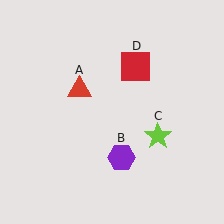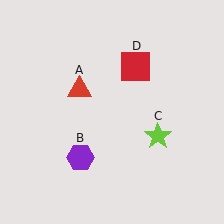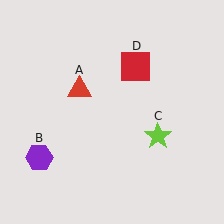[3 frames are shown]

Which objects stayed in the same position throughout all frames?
Red triangle (object A) and lime star (object C) and red square (object D) remained stationary.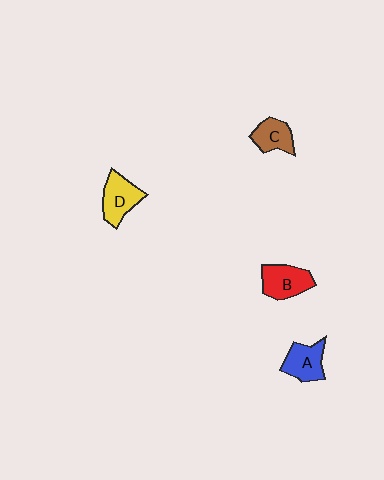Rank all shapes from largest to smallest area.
From largest to smallest: B (red), D (yellow), A (blue), C (brown).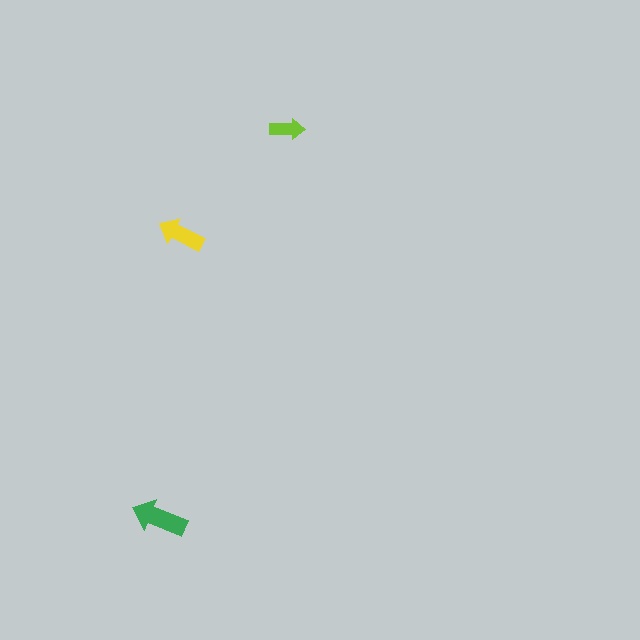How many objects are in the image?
There are 3 objects in the image.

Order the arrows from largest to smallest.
the green one, the yellow one, the lime one.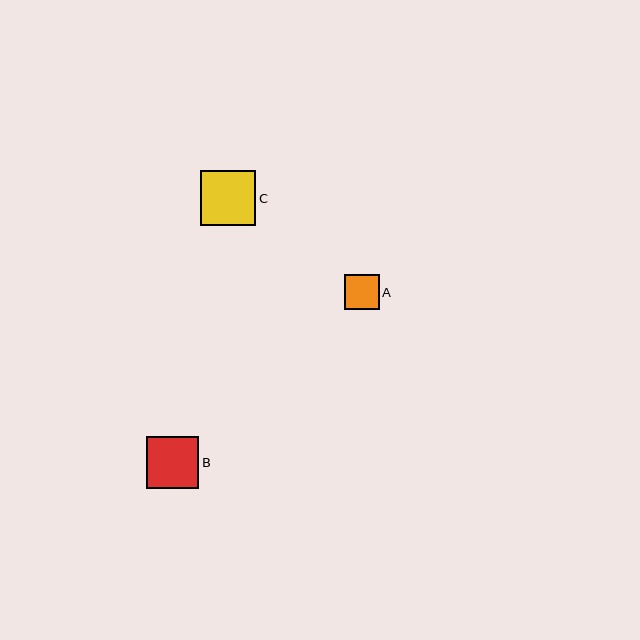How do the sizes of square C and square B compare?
Square C and square B are approximately the same size.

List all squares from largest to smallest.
From largest to smallest: C, B, A.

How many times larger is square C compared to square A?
Square C is approximately 1.6 times the size of square A.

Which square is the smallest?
Square A is the smallest with a size of approximately 35 pixels.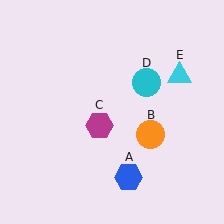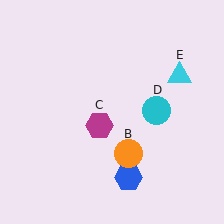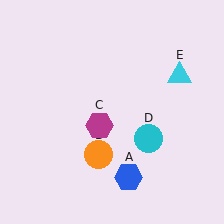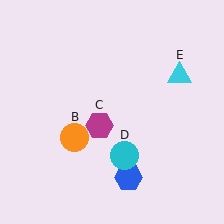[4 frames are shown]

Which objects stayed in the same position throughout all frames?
Blue hexagon (object A) and magenta hexagon (object C) and cyan triangle (object E) remained stationary.